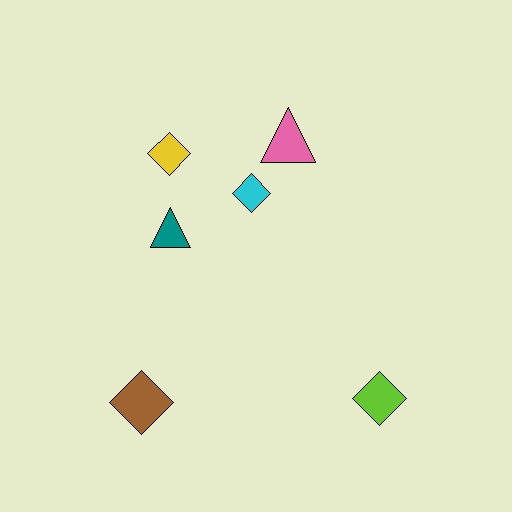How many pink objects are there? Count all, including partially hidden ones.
There is 1 pink object.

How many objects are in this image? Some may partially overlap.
There are 6 objects.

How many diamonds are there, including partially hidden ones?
There are 4 diamonds.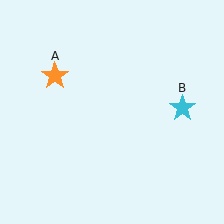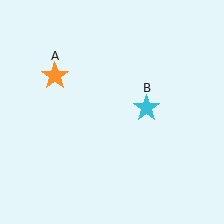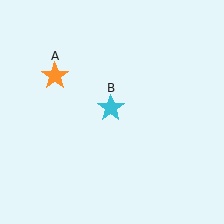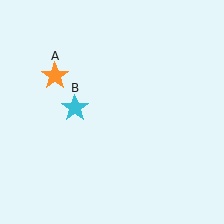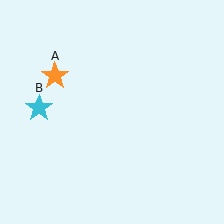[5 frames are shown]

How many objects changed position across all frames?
1 object changed position: cyan star (object B).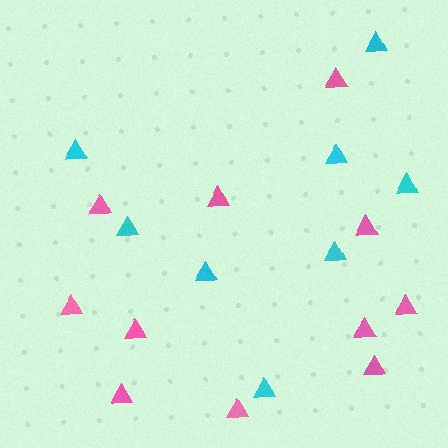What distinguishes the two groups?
There are 2 groups: one group of cyan triangles (8) and one group of pink triangles (11).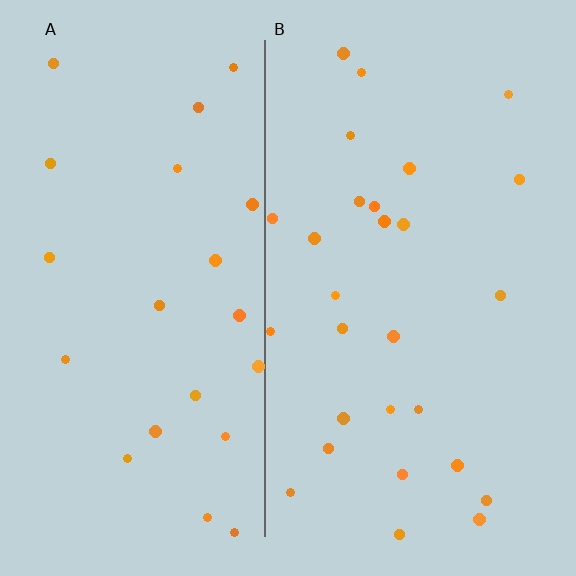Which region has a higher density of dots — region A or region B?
B (the right).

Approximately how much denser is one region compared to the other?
Approximately 1.2× — region B over region A.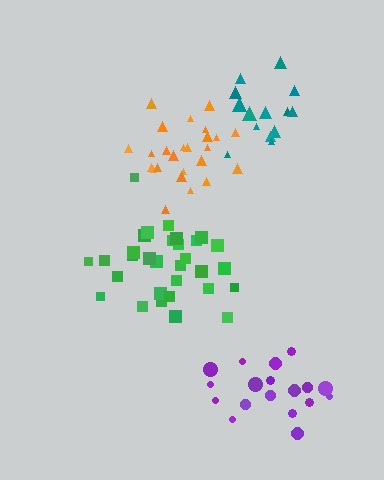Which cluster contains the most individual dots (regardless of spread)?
Green (32).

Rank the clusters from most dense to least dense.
orange, green, purple, teal.